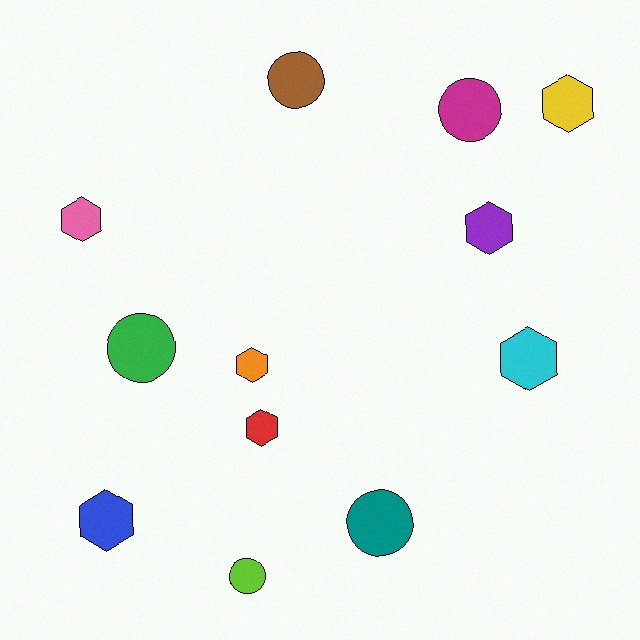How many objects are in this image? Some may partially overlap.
There are 12 objects.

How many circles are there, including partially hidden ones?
There are 5 circles.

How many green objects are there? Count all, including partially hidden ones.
There is 1 green object.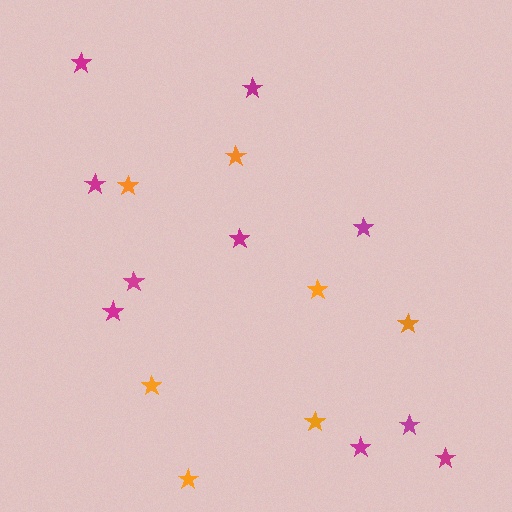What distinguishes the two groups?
There are 2 groups: one group of orange stars (7) and one group of magenta stars (10).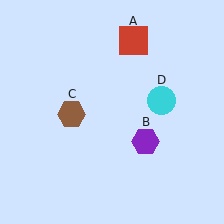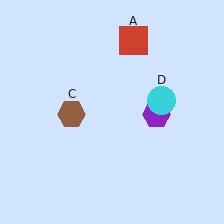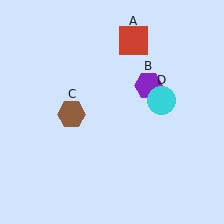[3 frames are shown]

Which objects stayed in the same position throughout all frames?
Red square (object A) and brown hexagon (object C) and cyan circle (object D) remained stationary.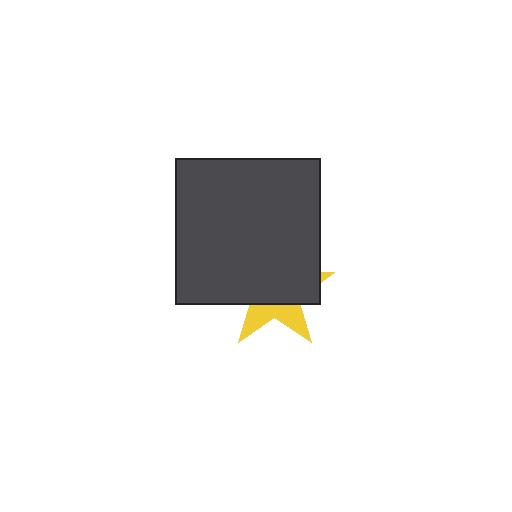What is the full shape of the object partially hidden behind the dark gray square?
The partially hidden object is a yellow star.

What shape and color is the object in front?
The object in front is a dark gray square.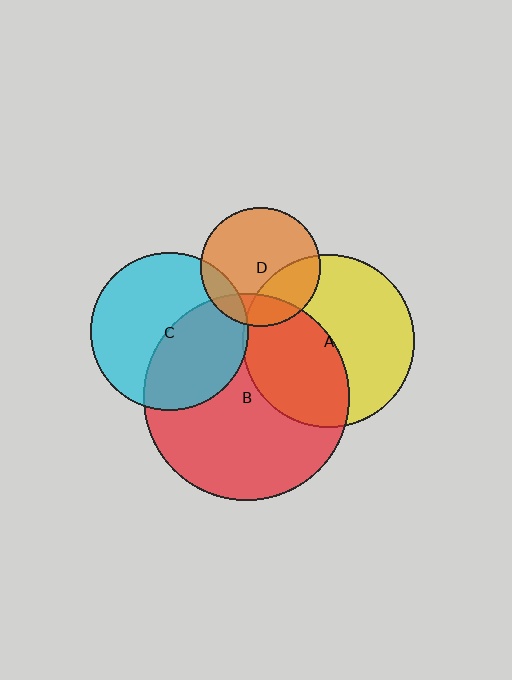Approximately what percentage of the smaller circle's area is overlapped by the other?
Approximately 45%.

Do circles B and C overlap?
Yes.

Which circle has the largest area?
Circle B (red).